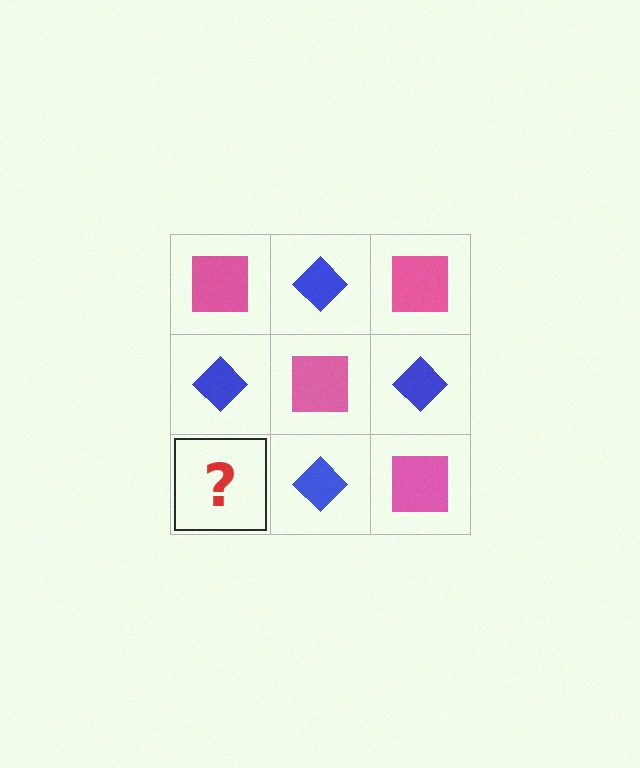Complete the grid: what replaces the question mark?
The question mark should be replaced with a pink square.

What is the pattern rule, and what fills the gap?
The rule is that it alternates pink square and blue diamond in a checkerboard pattern. The gap should be filled with a pink square.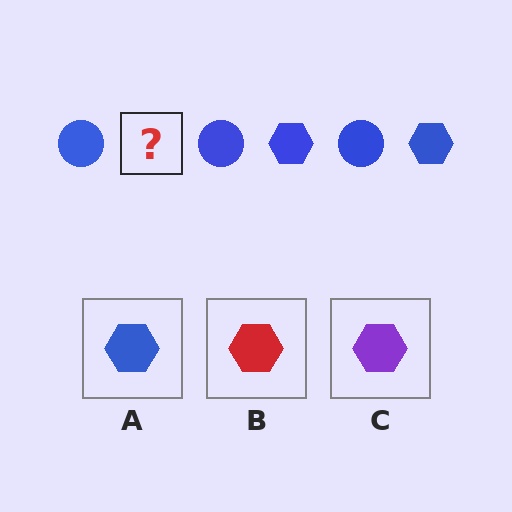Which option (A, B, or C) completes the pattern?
A.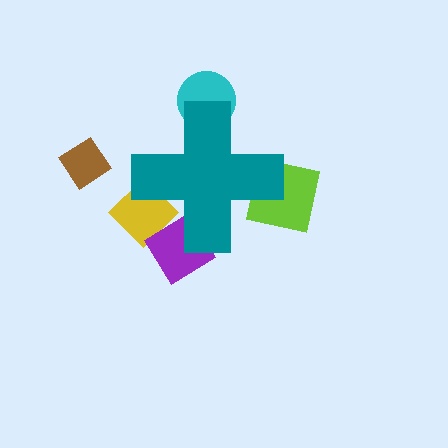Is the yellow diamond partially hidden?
Yes, the yellow diamond is partially hidden behind the teal cross.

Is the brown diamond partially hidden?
No, the brown diamond is fully visible.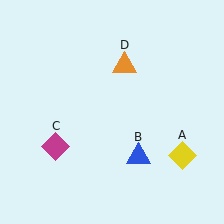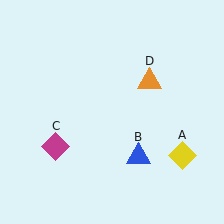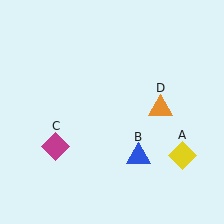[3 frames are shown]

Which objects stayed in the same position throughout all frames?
Yellow diamond (object A) and blue triangle (object B) and magenta diamond (object C) remained stationary.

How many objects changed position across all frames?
1 object changed position: orange triangle (object D).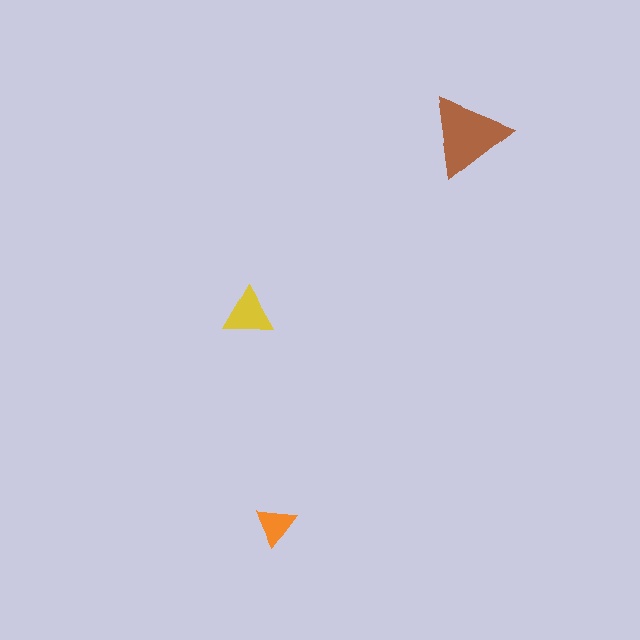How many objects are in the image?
There are 3 objects in the image.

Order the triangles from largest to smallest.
the brown one, the yellow one, the orange one.